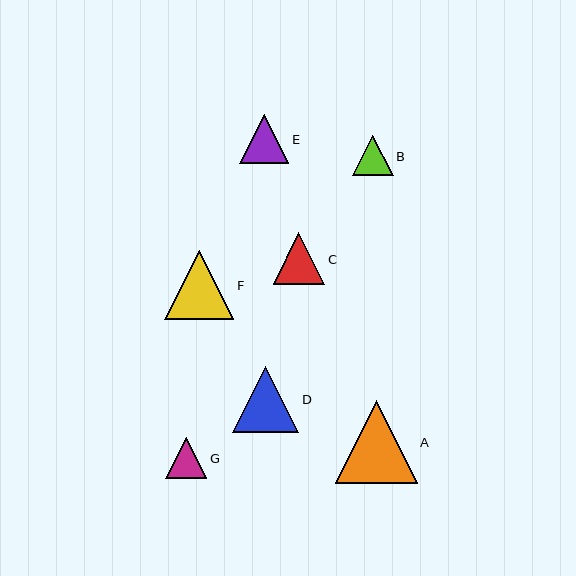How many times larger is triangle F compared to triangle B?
Triangle F is approximately 1.7 times the size of triangle B.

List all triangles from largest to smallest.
From largest to smallest: A, F, D, C, E, G, B.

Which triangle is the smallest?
Triangle B is the smallest with a size of approximately 40 pixels.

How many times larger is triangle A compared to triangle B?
Triangle A is approximately 2.0 times the size of triangle B.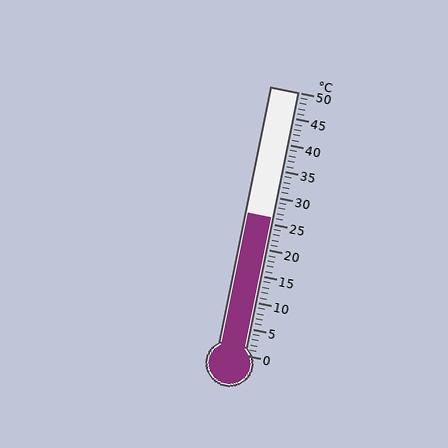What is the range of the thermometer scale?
The thermometer scale ranges from 0°C to 50°C.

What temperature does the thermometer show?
The thermometer shows approximately 26°C.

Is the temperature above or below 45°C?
The temperature is below 45°C.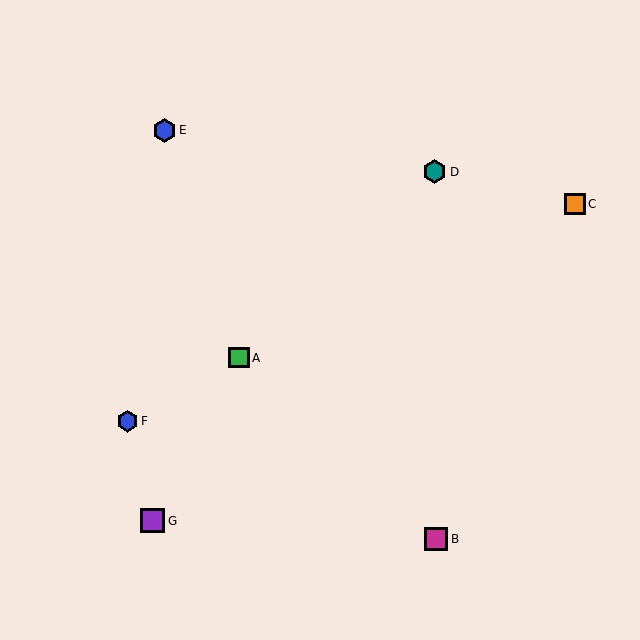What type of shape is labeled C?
Shape C is an orange square.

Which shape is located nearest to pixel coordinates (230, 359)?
The green square (labeled A) at (239, 358) is nearest to that location.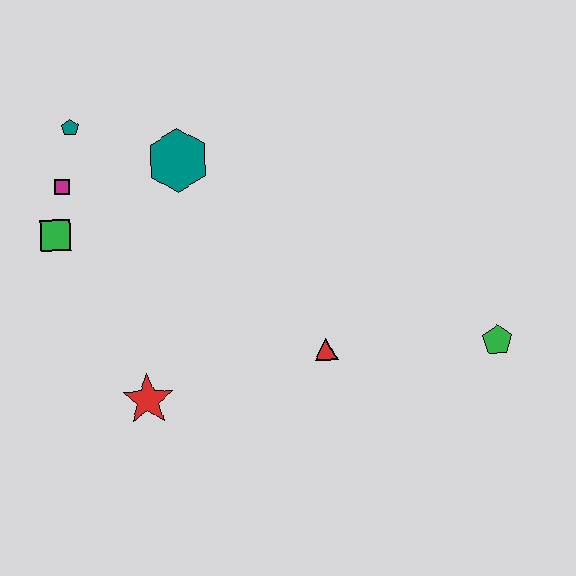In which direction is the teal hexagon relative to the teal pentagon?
The teal hexagon is to the right of the teal pentagon.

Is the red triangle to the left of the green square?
No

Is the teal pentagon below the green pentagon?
No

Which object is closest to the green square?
The magenta square is closest to the green square.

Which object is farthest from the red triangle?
The teal pentagon is farthest from the red triangle.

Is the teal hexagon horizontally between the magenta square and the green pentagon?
Yes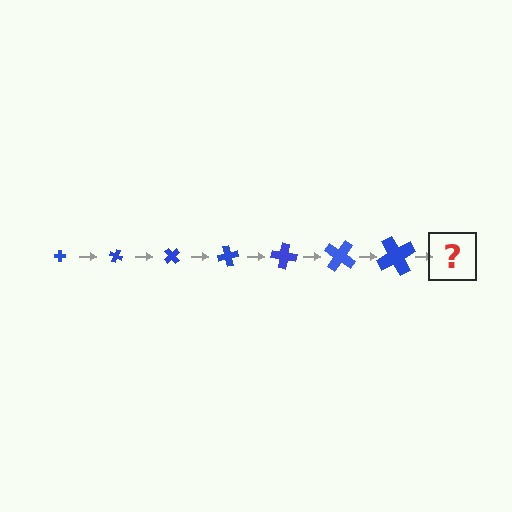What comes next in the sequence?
The next element should be a cross, larger than the previous one and rotated 175 degrees from the start.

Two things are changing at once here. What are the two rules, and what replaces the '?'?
The two rules are that the cross grows larger each step and it rotates 25 degrees each step. The '?' should be a cross, larger than the previous one and rotated 175 degrees from the start.